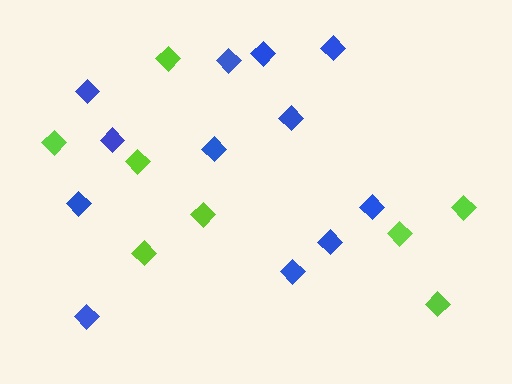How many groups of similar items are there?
There are 2 groups: one group of lime diamonds (8) and one group of blue diamonds (12).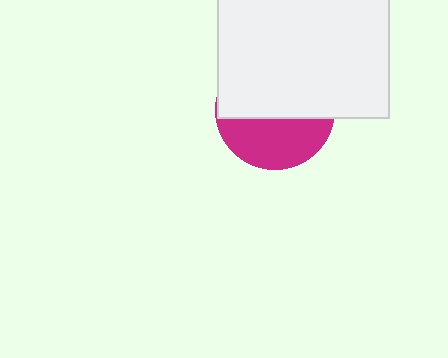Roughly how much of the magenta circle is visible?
A small part of it is visible (roughly 40%).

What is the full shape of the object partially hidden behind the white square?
The partially hidden object is a magenta circle.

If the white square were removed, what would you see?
You would see the complete magenta circle.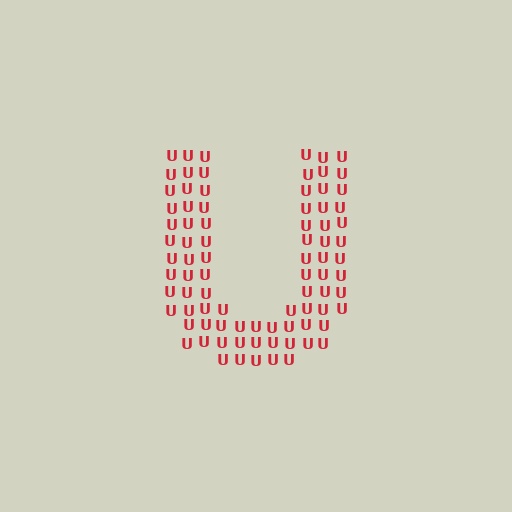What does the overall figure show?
The overall figure shows the letter U.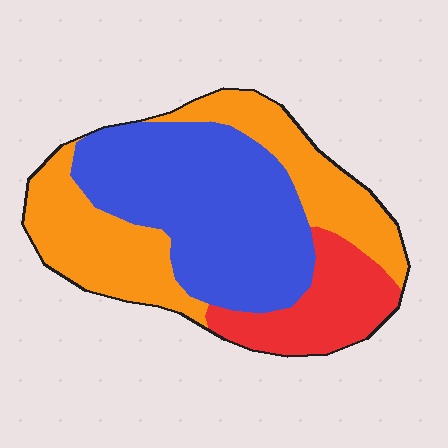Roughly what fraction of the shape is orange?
Orange takes up between a quarter and a half of the shape.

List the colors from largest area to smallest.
From largest to smallest: blue, orange, red.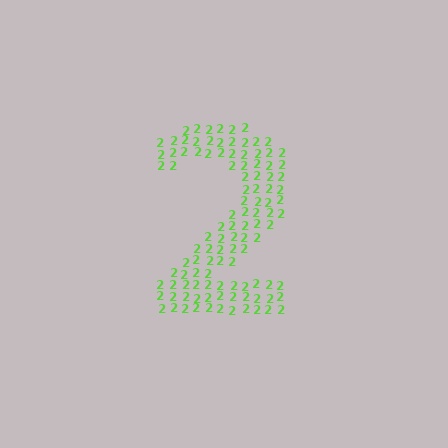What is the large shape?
The large shape is the digit 2.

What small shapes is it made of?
It is made of small digit 2's.